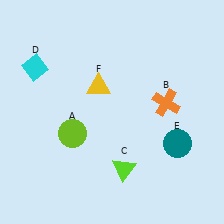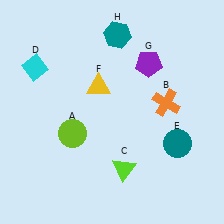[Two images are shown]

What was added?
A purple pentagon (G), a teal hexagon (H) were added in Image 2.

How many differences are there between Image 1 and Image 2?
There are 2 differences between the two images.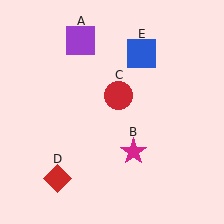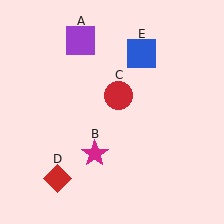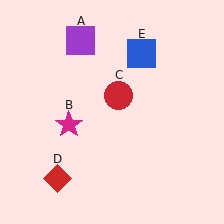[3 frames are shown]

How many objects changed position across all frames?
1 object changed position: magenta star (object B).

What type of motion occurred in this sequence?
The magenta star (object B) rotated clockwise around the center of the scene.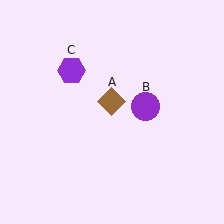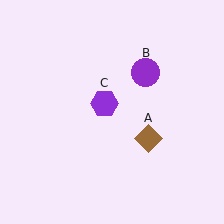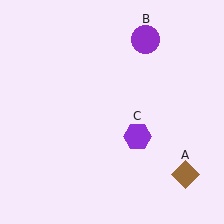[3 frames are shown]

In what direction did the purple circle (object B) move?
The purple circle (object B) moved up.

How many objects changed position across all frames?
3 objects changed position: brown diamond (object A), purple circle (object B), purple hexagon (object C).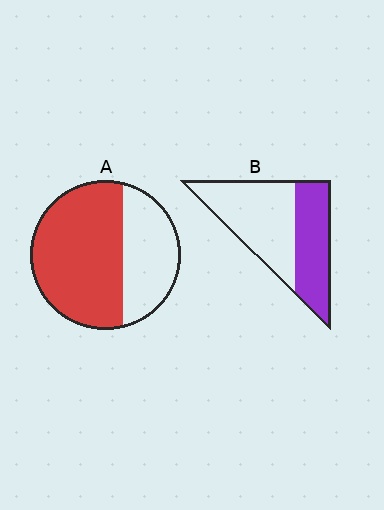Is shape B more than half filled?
No.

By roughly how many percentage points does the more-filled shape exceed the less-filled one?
By roughly 25 percentage points (A over B).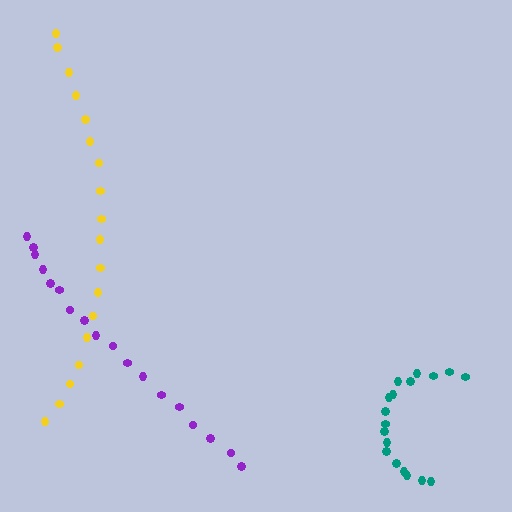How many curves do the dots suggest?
There are 3 distinct paths.